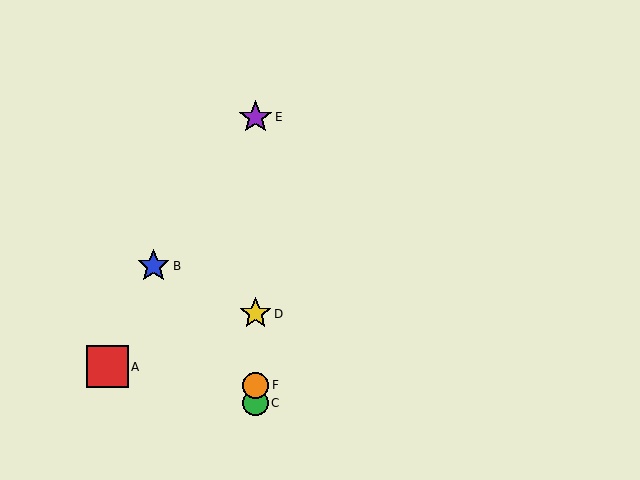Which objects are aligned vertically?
Objects C, D, E, F are aligned vertically.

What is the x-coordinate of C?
Object C is at x≈256.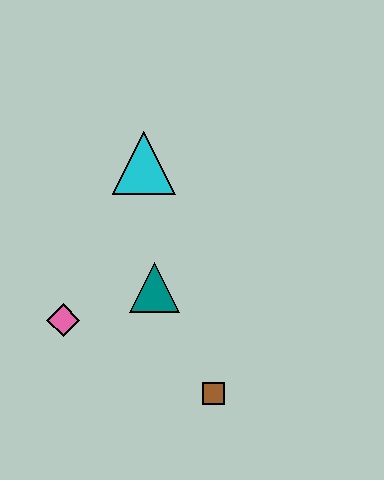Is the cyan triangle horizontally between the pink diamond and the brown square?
Yes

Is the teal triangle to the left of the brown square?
Yes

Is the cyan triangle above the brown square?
Yes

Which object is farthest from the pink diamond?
The cyan triangle is farthest from the pink diamond.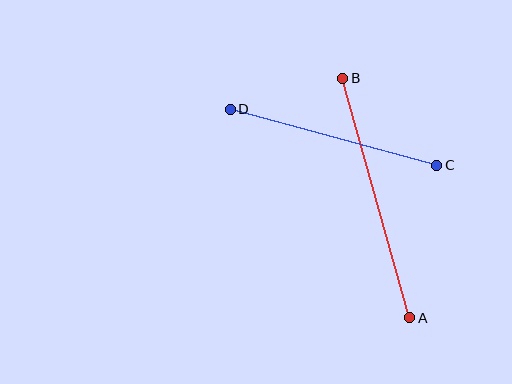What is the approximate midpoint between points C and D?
The midpoint is at approximately (333, 137) pixels.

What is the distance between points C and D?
The distance is approximately 214 pixels.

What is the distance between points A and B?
The distance is approximately 249 pixels.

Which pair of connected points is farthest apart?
Points A and B are farthest apart.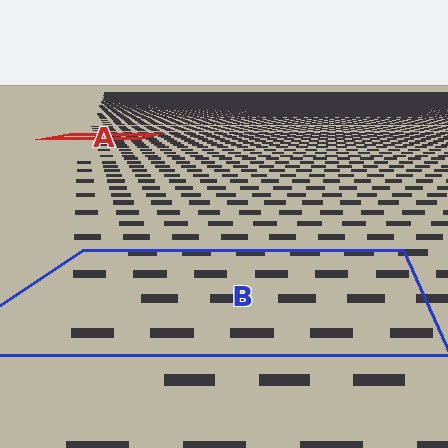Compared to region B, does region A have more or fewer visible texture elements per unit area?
Region A has more texture elements per unit area — they are packed more densely because it is farther away.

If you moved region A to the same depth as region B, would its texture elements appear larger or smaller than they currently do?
They would appear larger. At a closer depth, the same texture elements are projected at a bigger on-screen size.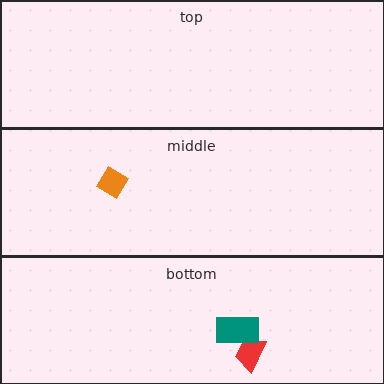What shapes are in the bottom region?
The red trapezoid, the teal rectangle.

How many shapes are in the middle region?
1.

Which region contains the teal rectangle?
The bottom region.